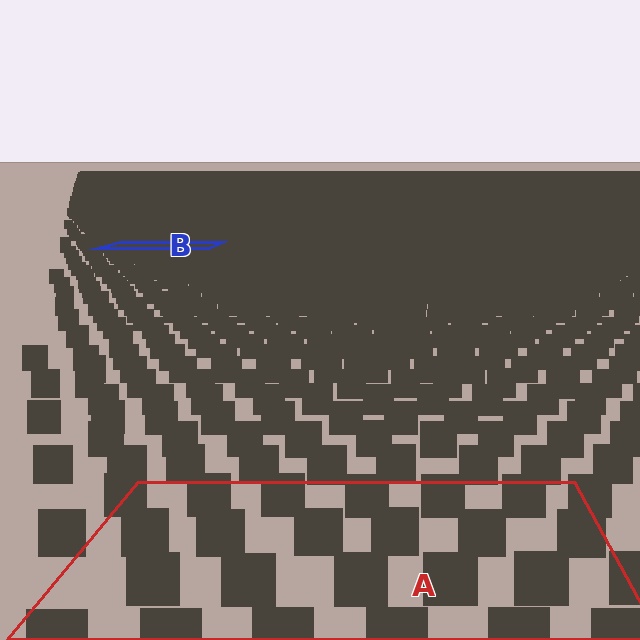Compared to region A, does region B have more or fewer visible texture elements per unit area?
Region B has more texture elements per unit area — they are packed more densely because it is farther away.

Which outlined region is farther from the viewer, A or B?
Region B is farther from the viewer — the texture elements inside it appear smaller and more densely packed.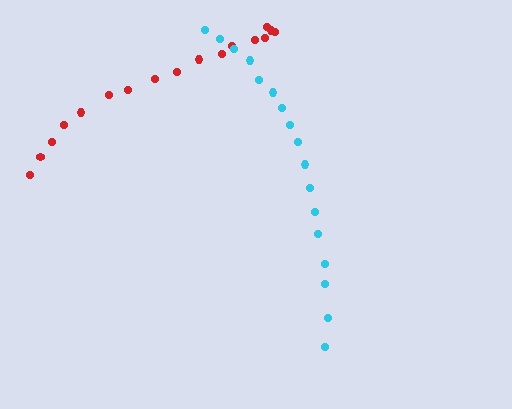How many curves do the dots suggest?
There are 2 distinct paths.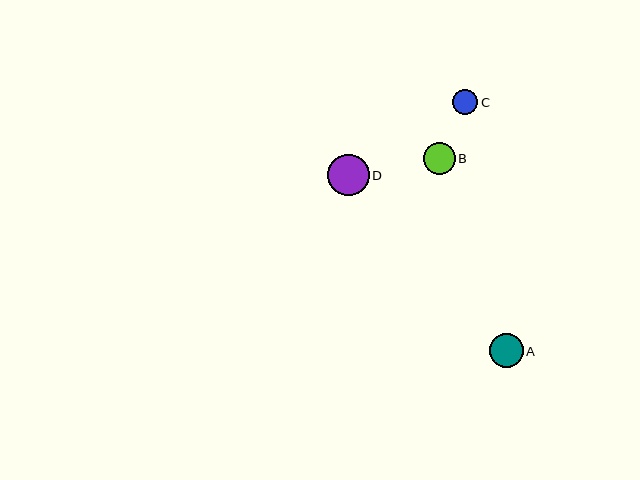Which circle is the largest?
Circle D is the largest with a size of approximately 42 pixels.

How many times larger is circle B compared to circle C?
Circle B is approximately 1.3 times the size of circle C.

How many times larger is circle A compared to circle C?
Circle A is approximately 1.3 times the size of circle C.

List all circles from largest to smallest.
From largest to smallest: D, A, B, C.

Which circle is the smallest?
Circle C is the smallest with a size of approximately 25 pixels.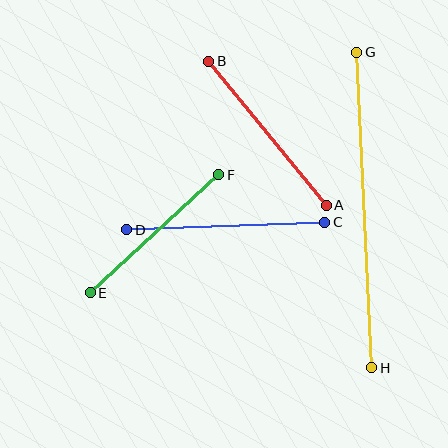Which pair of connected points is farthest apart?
Points G and H are farthest apart.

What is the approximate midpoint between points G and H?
The midpoint is at approximately (364, 210) pixels.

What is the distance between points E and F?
The distance is approximately 174 pixels.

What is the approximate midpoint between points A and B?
The midpoint is at approximately (267, 133) pixels.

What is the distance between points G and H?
The distance is approximately 316 pixels.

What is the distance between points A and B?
The distance is approximately 186 pixels.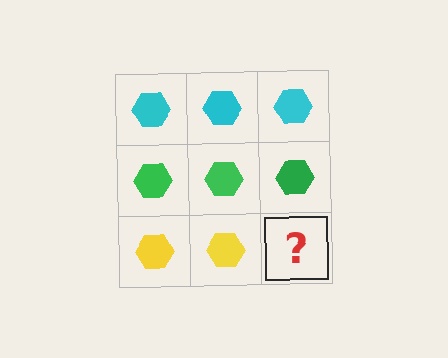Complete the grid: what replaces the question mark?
The question mark should be replaced with a yellow hexagon.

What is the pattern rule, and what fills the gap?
The rule is that each row has a consistent color. The gap should be filled with a yellow hexagon.